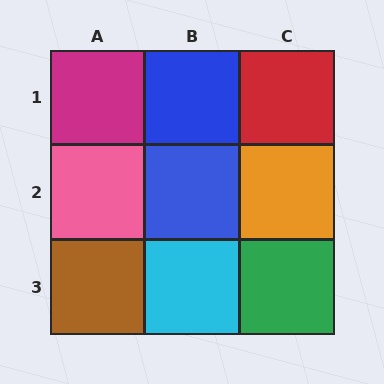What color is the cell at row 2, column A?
Pink.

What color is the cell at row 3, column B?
Cyan.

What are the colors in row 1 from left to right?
Magenta, blue, red.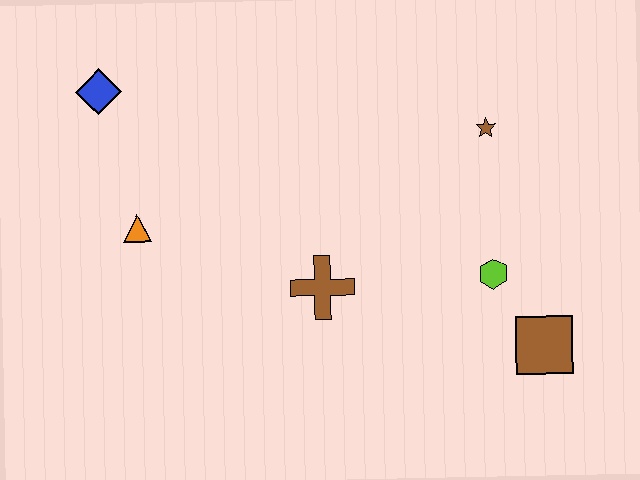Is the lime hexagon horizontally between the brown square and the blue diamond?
Yes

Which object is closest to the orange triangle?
The blue diamond is closest to the orange triangle.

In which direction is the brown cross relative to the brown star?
The brown cross is to the left of the brown star.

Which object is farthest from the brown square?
The blue diamond is farthest from the brown square.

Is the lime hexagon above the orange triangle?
No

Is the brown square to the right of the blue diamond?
Yes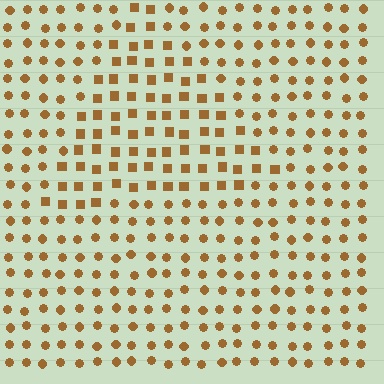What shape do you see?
I see a triangle.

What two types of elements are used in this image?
The image uses squares inside the triangle region and circles outside it.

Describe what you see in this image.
The image is filled with small brown elements arranged in a uniform grid. A triangle-shaped region contains squares, while the surrounding area contains circles. The boundary is defined purely by the change in element shape.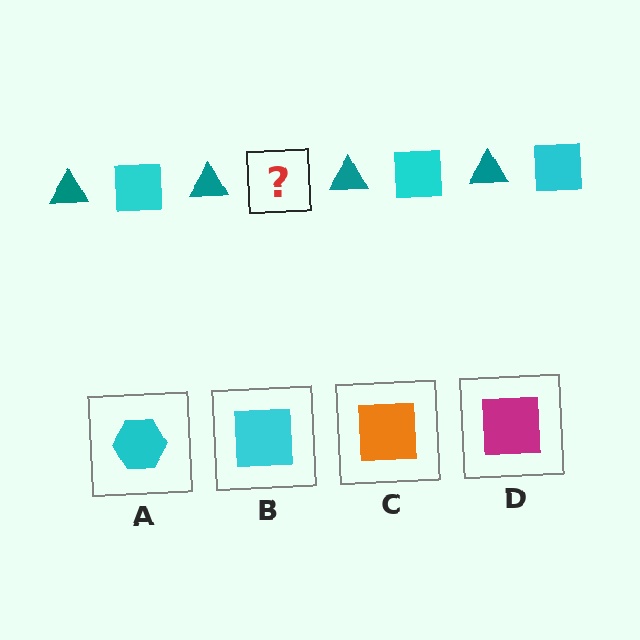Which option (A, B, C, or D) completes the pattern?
B.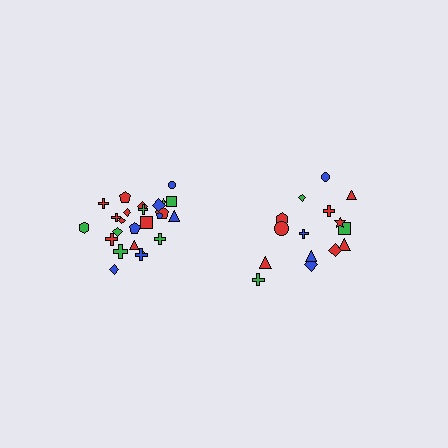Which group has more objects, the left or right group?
The left group.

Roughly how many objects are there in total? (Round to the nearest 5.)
Roughly 40 objects in total.